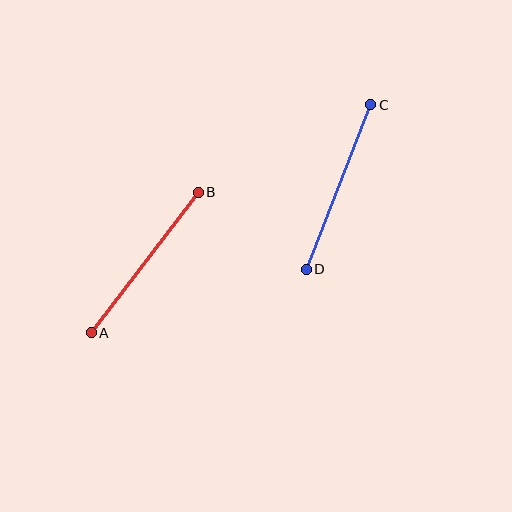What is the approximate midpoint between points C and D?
The midpoint is at approximately (339, 187) pixels.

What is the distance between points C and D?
The distance is approximately 177 pixels.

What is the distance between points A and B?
The distance is approximately 176 pixels.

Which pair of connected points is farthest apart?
Points C and D are farthest apart.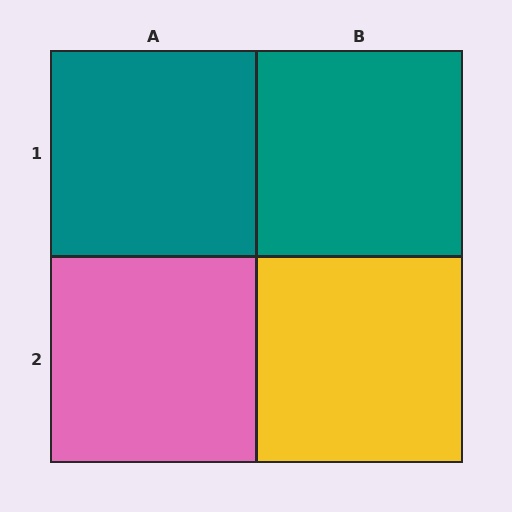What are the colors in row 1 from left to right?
Teal, teal.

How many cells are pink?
1 cell is pink.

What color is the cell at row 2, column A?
Pink.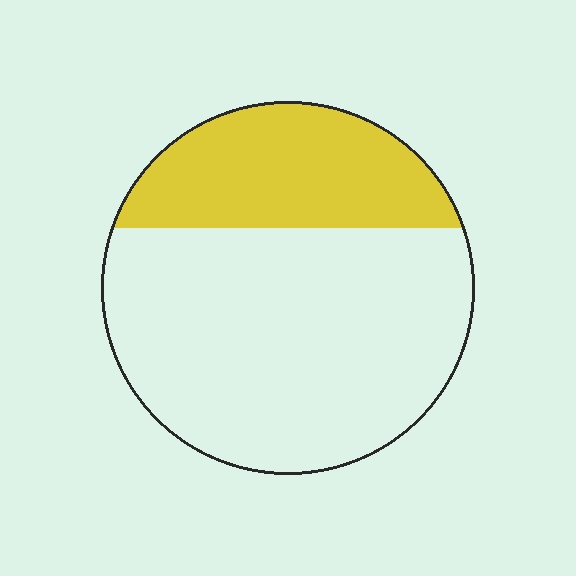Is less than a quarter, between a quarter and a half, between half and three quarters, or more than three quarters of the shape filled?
Between a quarter and a half.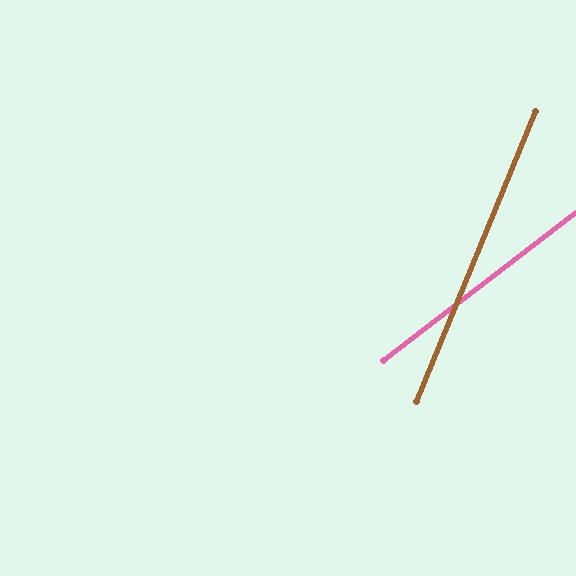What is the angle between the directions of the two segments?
Approximately 30 degrees.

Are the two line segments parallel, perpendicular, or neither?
Neither parallel nor perpendicular — they differ by about 30°.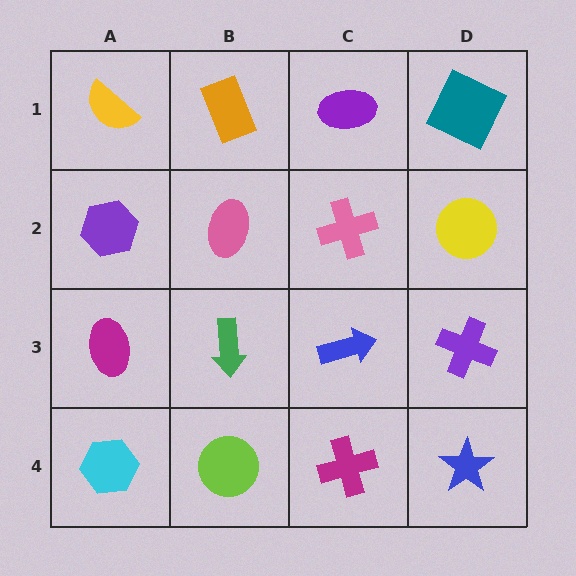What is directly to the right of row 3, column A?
A green arrow.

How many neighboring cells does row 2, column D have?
3.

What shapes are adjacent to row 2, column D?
A teal square (row 1, column D), a purple cross (row 3, column D), a pink cross (row 2, column C).